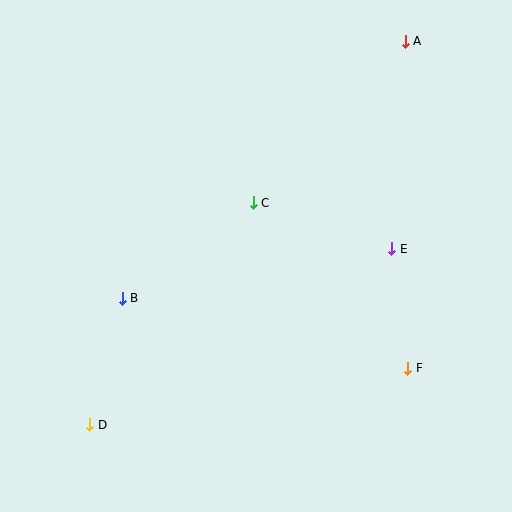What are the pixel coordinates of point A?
Point A is at (405, 41).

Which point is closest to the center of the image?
Point C at (253, 203) is closest to the center.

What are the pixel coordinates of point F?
Point F is at (408, 368).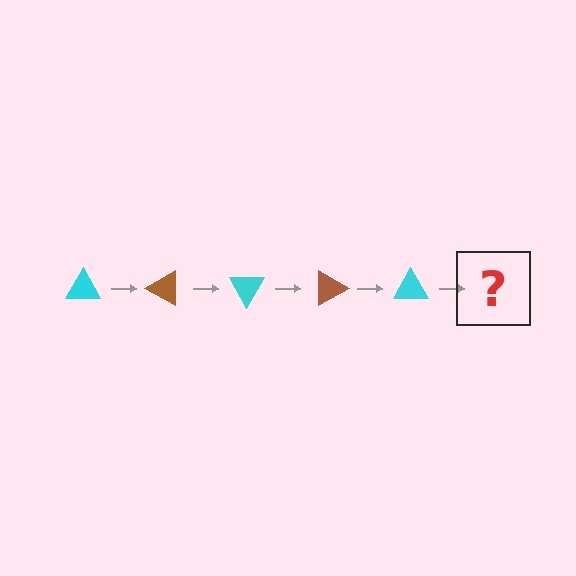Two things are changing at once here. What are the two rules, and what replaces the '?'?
The two rules are that it rotates 30 degrees each step and the color cycles through cyan and brown. The '?' should be a brown triangle, rotated 150 degrees from the start.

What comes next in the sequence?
The next element should be a brown triangle, rotated 150 degrees from the start.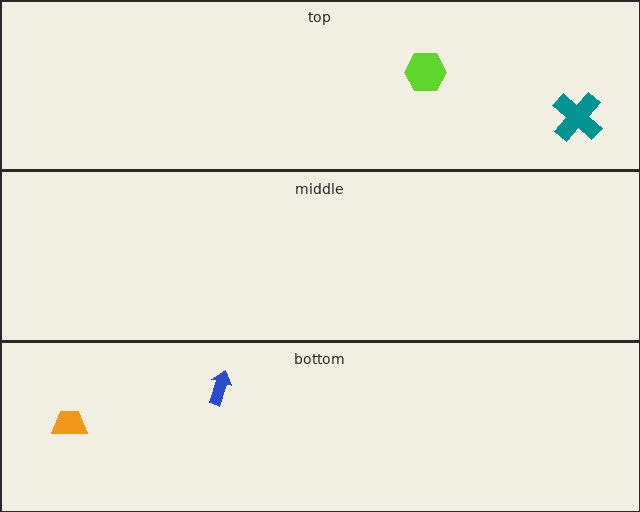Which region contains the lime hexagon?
The top region.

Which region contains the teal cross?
The top region.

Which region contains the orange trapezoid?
The bottom region.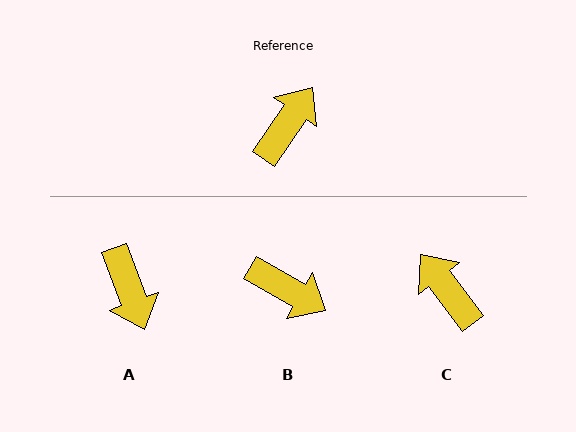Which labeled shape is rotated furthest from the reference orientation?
A, about 125 degrees away.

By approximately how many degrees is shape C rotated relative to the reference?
Approximately 72 degrees counter-clockwise.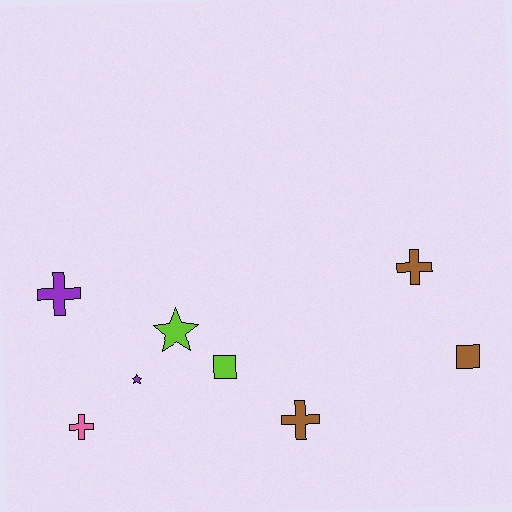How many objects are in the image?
There are 8 objects.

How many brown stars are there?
There are no brown stars.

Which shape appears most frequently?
Cross, with 4 objects.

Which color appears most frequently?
Brown, with 3 objects.